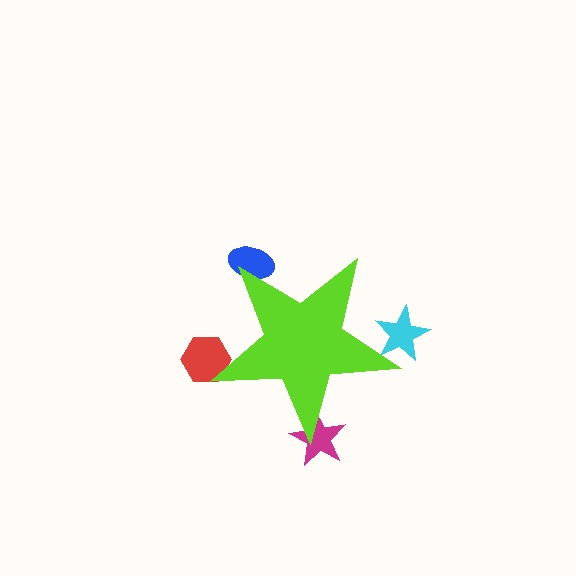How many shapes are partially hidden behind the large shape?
4 shapes are partially hidden.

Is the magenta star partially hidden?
Yes, the magenta star is partially hidden behind the lime star.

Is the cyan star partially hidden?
Yes, the cyan star is partially hidden behind the lime star.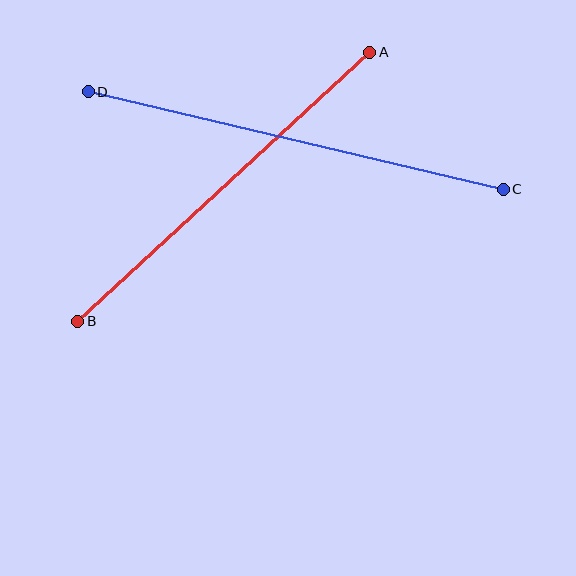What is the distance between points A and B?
The distance is approximately 397 pixels.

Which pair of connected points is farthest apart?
Points C and D are farthest apart.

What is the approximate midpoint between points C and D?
The midpoint is at approximately (296, 140) pixels.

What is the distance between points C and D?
The distance is approximately 426 pixels.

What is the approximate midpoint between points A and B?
The midpoint is at approximately (224, 187) pixels.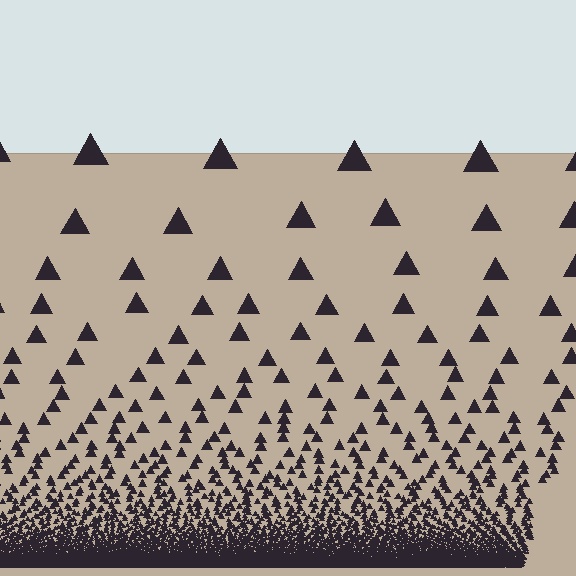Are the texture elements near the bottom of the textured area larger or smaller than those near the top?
Smaller. The gradient is inverted — elements near the bottom are smaller and denser.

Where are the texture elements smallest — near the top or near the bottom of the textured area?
Near the bottom.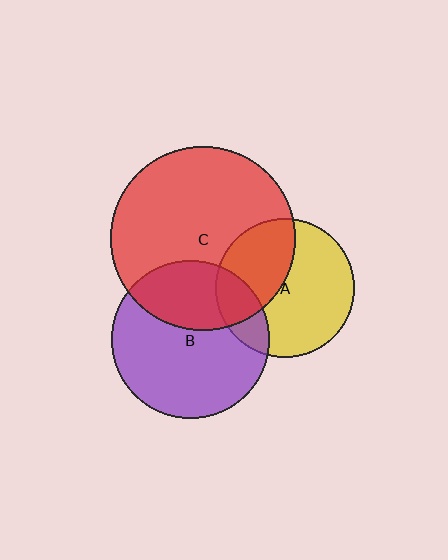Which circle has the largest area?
Circle C (red).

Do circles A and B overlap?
Yes.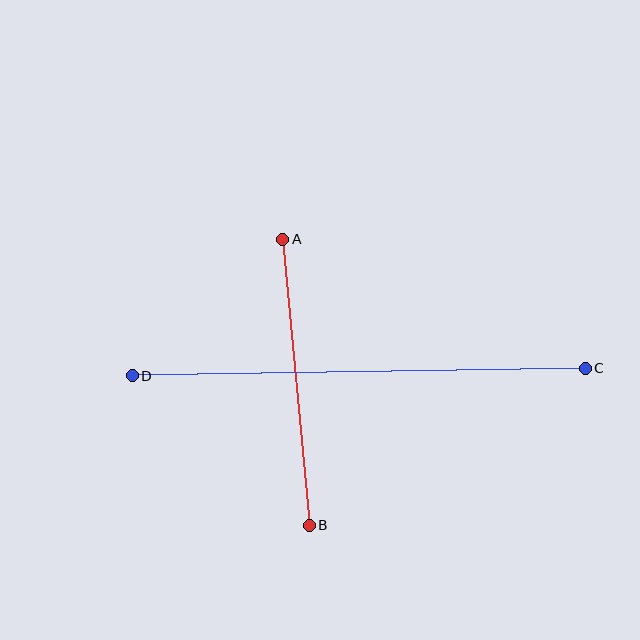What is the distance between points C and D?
The distance is approximately 453 pixels.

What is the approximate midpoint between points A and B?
The midpoint is at approximately (296, 382) pixels.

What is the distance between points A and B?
The distance is approximately 288 pixels.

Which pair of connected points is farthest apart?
Points C and D are farthest apart.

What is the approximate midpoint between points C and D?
The midpoint is at approximately (359, 372) pixels.